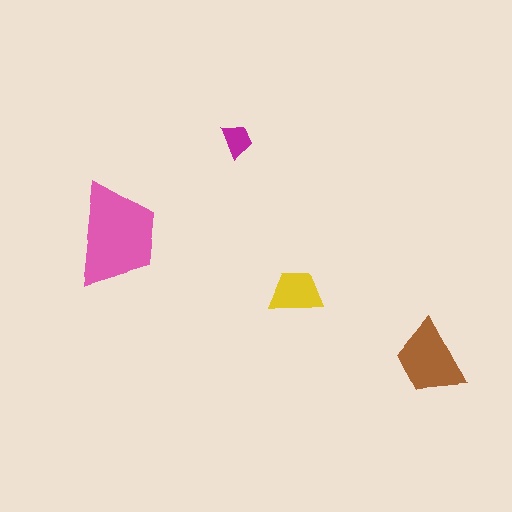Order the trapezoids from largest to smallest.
the pink one, the brown one, the yellow one, the magenta one.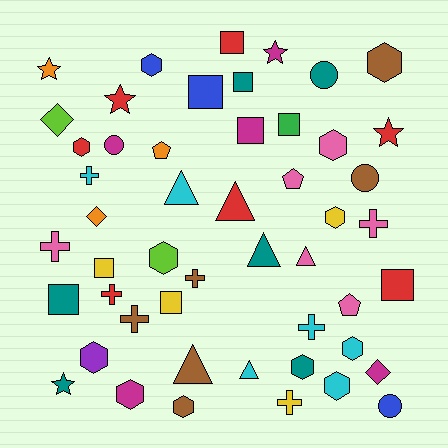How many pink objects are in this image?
There are 6 pink objects.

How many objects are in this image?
There are 50 objects.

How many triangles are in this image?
There are 6 triangles.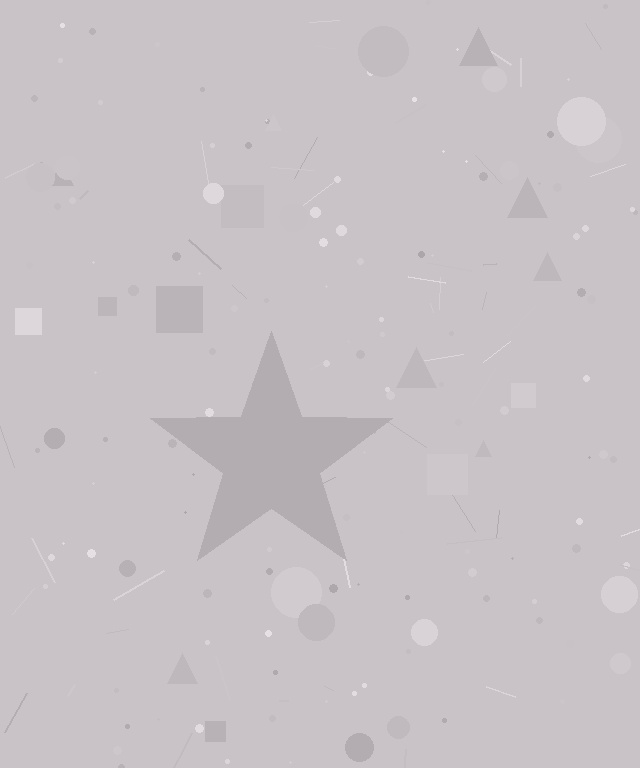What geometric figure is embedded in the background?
A star is embedded in the background.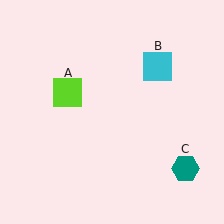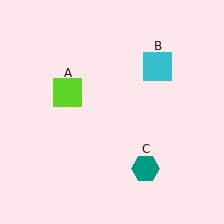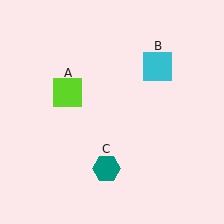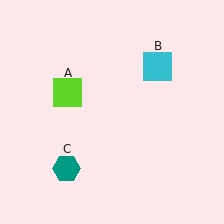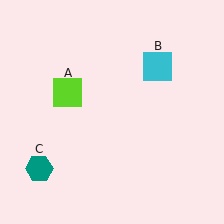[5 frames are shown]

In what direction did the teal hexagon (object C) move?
The teal hexagon (object C) moved left.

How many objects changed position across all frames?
1 object changed position: teal hexagon (object C).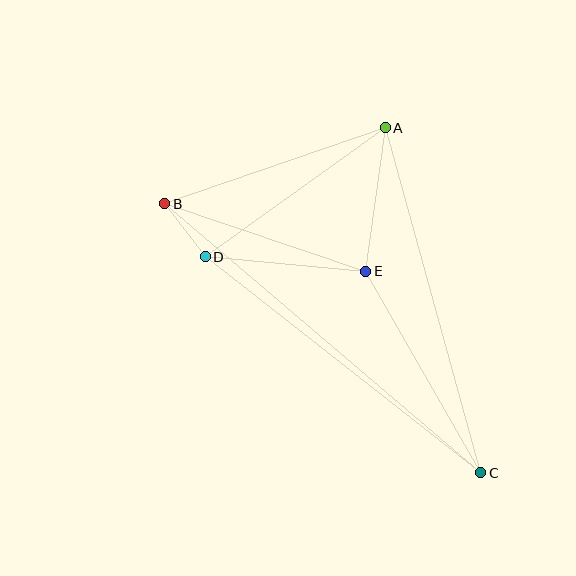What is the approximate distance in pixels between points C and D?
The distance between C and D is approximately 351 pixels.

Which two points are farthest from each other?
Points B and C are farthest from each other.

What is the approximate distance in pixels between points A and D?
The distance between A and D is approximately 221 pixels.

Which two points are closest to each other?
Points B and D are closest to each other.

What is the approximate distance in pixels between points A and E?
The distance between A and E is approximately 145 pixels.